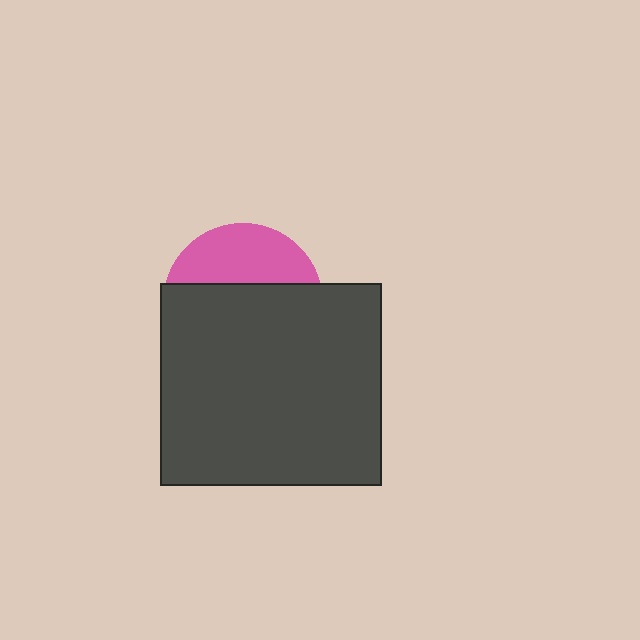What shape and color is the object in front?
The object in front is a dark gray rectangle.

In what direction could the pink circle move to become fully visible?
The pink circle could move up. That would shift it out from behind the dark gray rectangle entirely.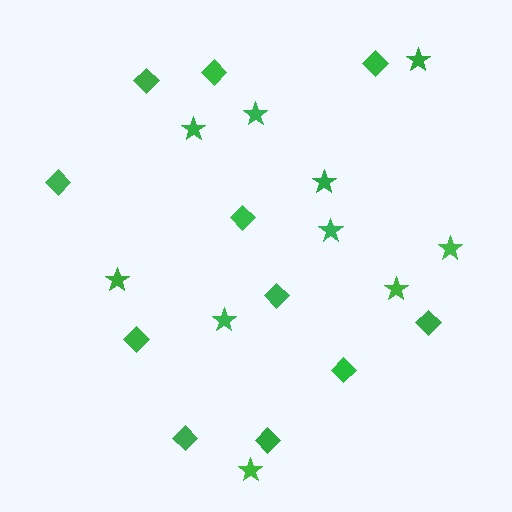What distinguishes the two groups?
There are 2 groups: one group of diamonds (11) and one group of stars (10).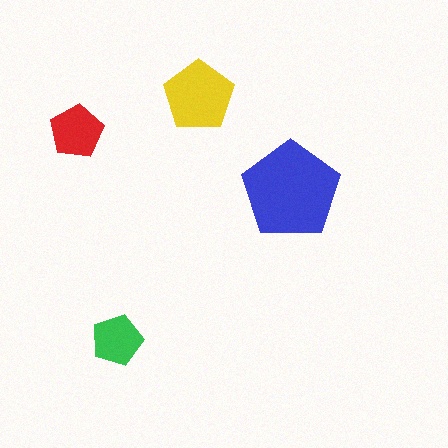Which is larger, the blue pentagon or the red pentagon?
The blue one.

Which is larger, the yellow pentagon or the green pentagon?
The yellow one.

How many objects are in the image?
There are 4 objects in the image.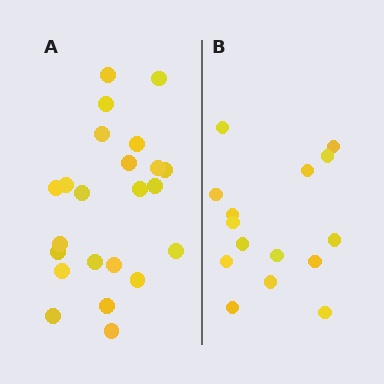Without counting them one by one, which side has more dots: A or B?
Region A (the left region) has more dots.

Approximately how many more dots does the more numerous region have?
Region A has roughly 8 or so more dots than region B.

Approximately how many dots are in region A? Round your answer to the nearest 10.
About 20 dots. (The exact count is 23, which rounds to 20.)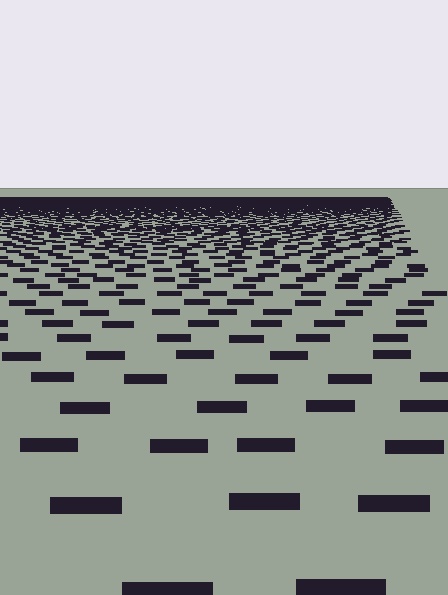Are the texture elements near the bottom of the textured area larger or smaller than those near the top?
Larger. Near the bottom, elements are closer to the viewer and appear at a bigger on-screen size.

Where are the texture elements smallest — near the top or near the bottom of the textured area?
Near the top.